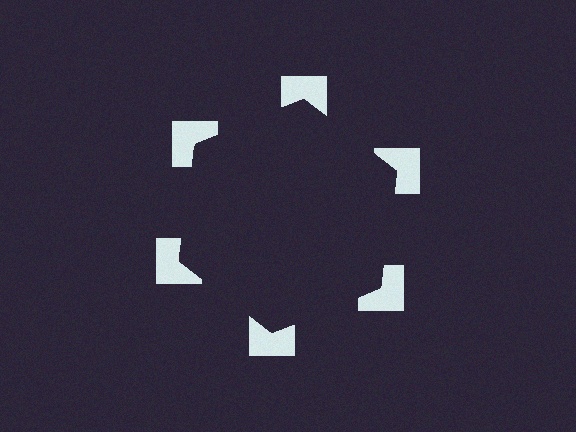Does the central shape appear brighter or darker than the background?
It typically appears slightly darker than the background, even though no actual brightness change is drawn.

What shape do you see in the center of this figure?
An illusory hexagon — its edges are inferred from the aligned wedge cuts in the notched squares, not physically drawn.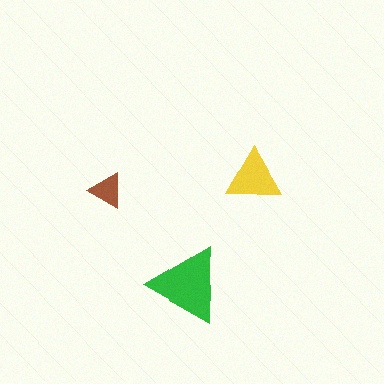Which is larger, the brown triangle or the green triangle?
The green one.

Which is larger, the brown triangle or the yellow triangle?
The yellow one.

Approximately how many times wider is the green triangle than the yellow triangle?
About 1.5 times wider.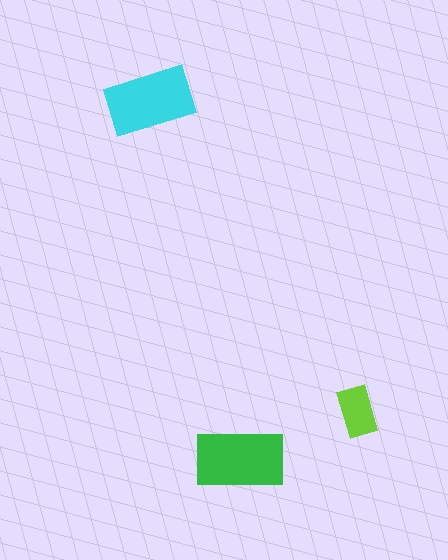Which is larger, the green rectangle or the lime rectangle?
The green one.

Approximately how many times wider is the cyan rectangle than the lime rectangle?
About 1.5 times wider.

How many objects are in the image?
There are 3 objects in the image.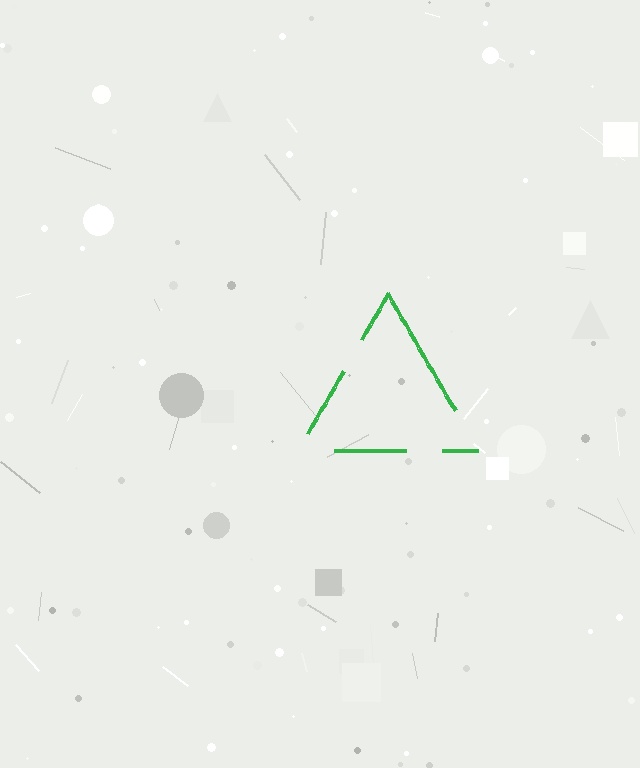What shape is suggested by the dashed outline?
The dashed outline suggests a triangle.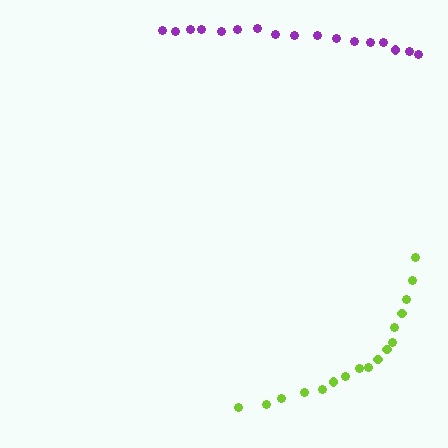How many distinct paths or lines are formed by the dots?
There are 2 distinct paths.